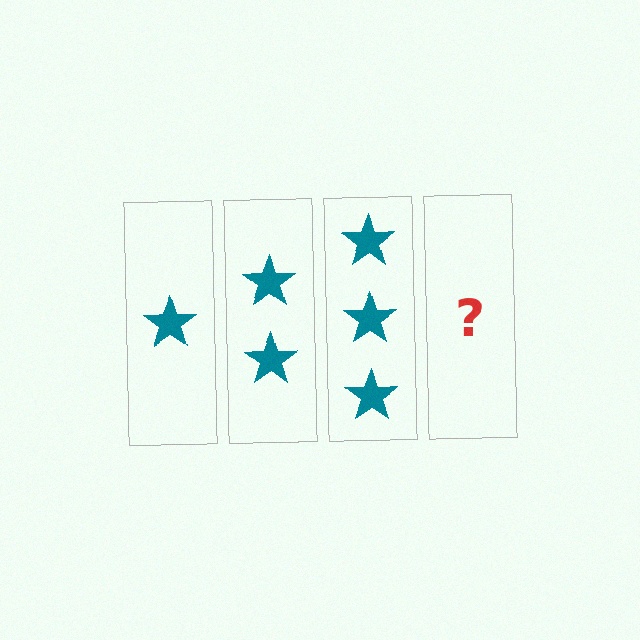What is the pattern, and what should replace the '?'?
The pattern is that each step adds one more star. The '?' should be 4 stars.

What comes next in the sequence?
The next element should be 4 stars.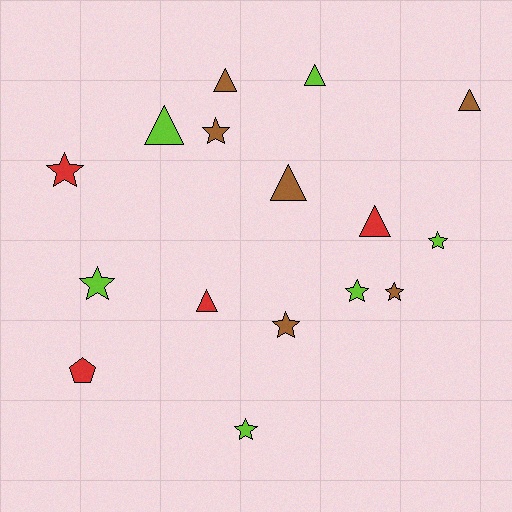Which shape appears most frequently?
Star, with 8 objects.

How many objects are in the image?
There are 16 objects.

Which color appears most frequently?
Lime, with 6 objects.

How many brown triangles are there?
There are 3 brown triangles.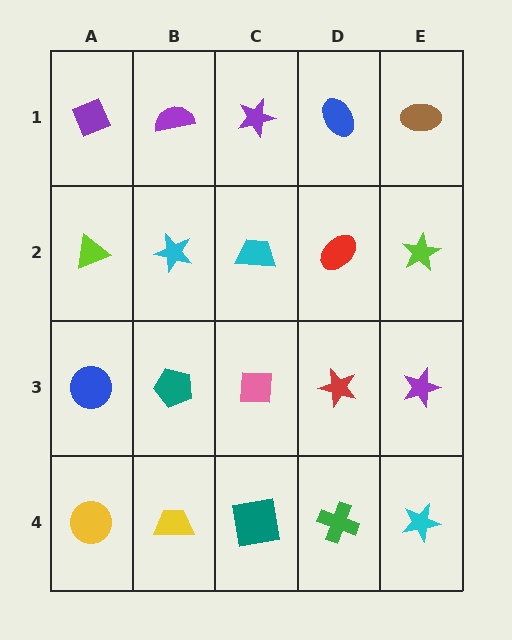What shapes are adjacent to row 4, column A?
A blue circle (row 3, column A), a yellow trapezoid (row 4, column B).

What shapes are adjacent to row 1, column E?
A lime star (row 2, column E), a blue ellipse (row 1, column D).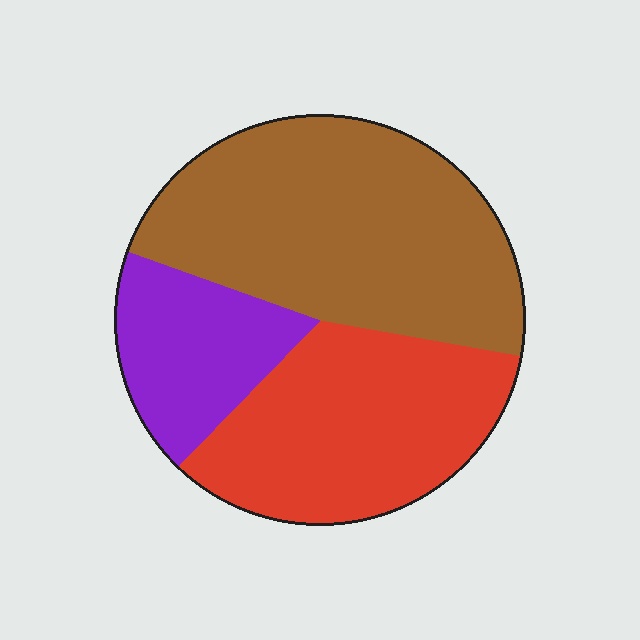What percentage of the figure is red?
Red covers 34% of the figure.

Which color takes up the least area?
Purple, at roughly 20%.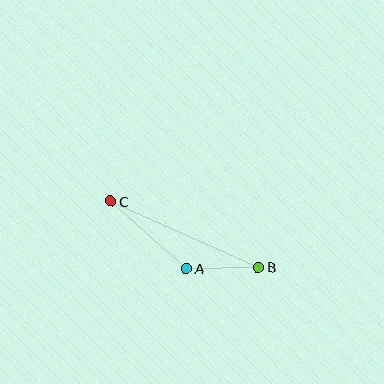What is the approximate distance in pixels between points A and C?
The distance between A and C is approximately 101 pixels.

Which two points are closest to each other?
Points A and B are closest to each other.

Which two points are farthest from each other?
Points B and C are farthest from each other.